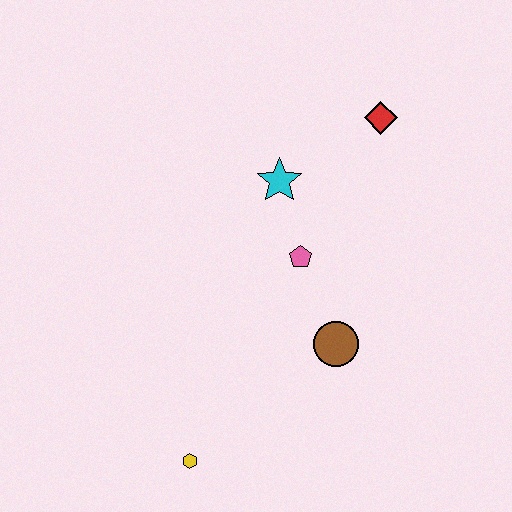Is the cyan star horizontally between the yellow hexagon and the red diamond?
Yes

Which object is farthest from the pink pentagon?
The yellow hexagon is farthest from the pink pentagon.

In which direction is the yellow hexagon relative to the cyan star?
The yellow hexagon is below the cyan star.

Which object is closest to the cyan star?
The pink pentagon is closest to the cyan star.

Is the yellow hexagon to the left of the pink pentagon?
Yes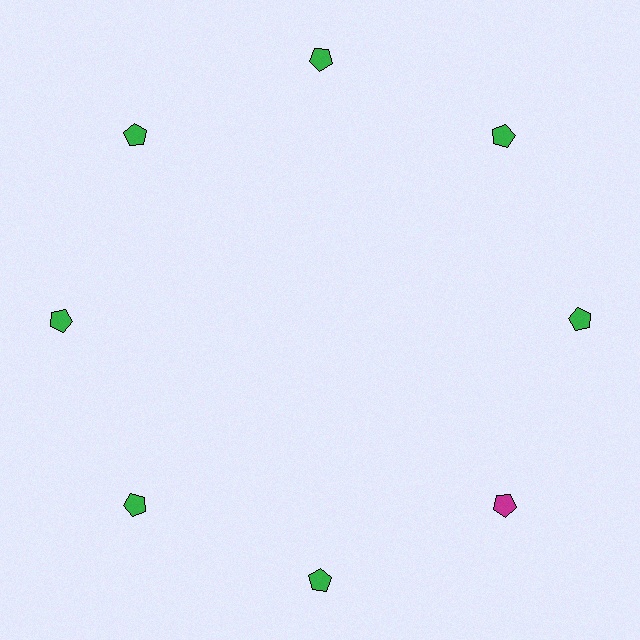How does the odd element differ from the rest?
It has a different color: magenta instead of green.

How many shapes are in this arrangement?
There are 8 shapes arranged in a ring pattern.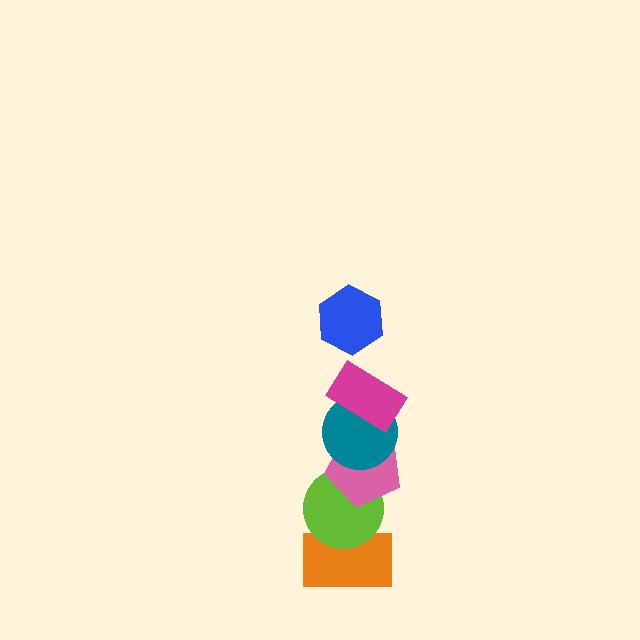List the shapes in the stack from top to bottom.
From top to bottom: the blue hexagon, the magenta rectangle, the teal circle, the pink pentagon, the lime circle, the orange rectangle.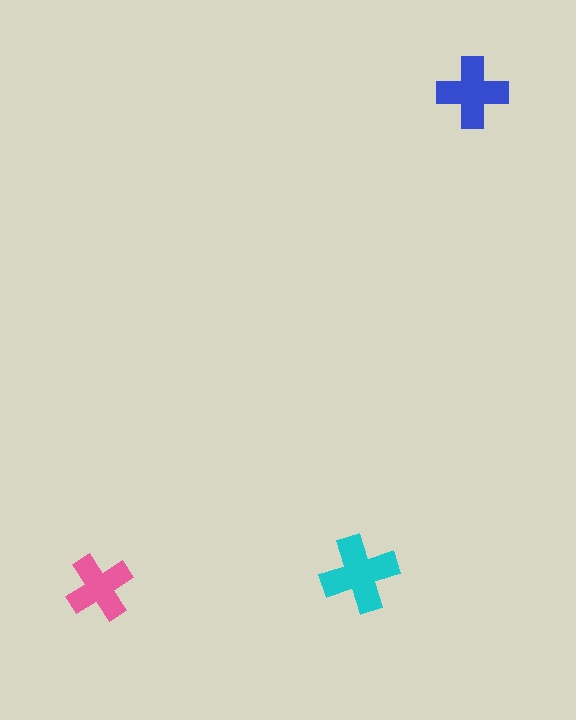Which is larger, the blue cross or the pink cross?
The blue one.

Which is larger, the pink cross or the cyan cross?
The cyan one.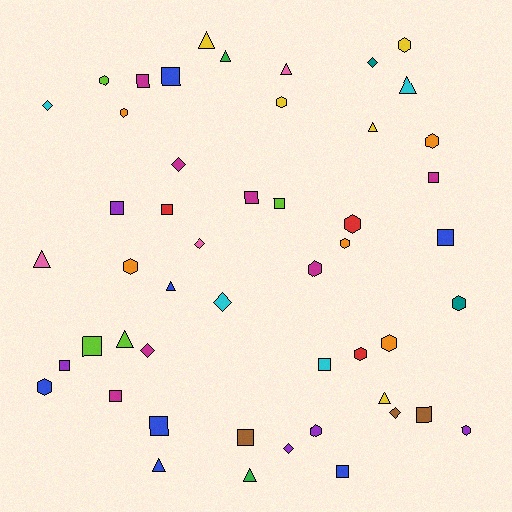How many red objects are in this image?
There are 3 red objects.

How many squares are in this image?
There are 16 squares.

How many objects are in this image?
There are 50 objects.